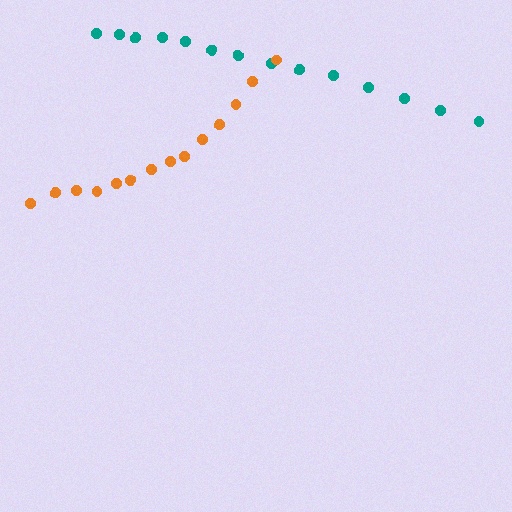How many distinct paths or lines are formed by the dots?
There are 2 distinct paths.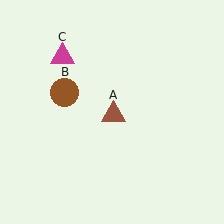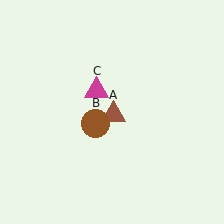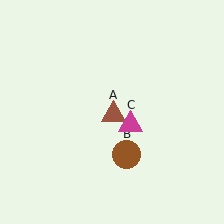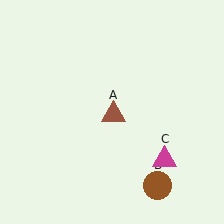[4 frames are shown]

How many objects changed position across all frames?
2 objects changed position: brown circle (object B), magenta triangle (object C).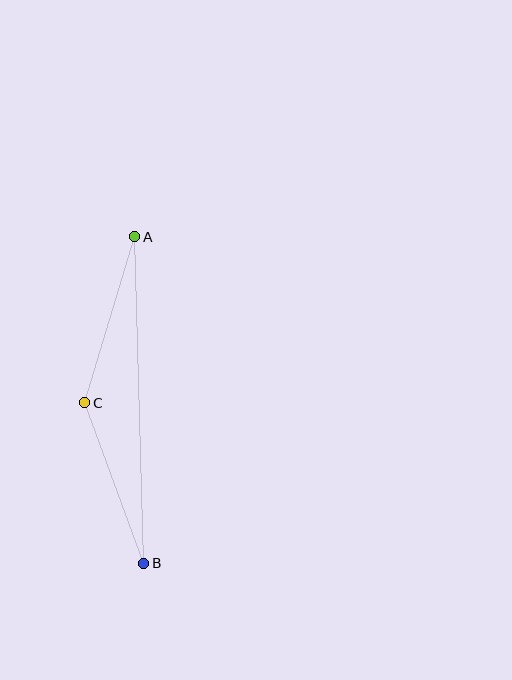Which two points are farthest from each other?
Points A and B are farthest from each other.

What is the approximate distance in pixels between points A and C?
The distance between A and C is approximately 174 pixels.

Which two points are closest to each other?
Points B and C are closest to each other.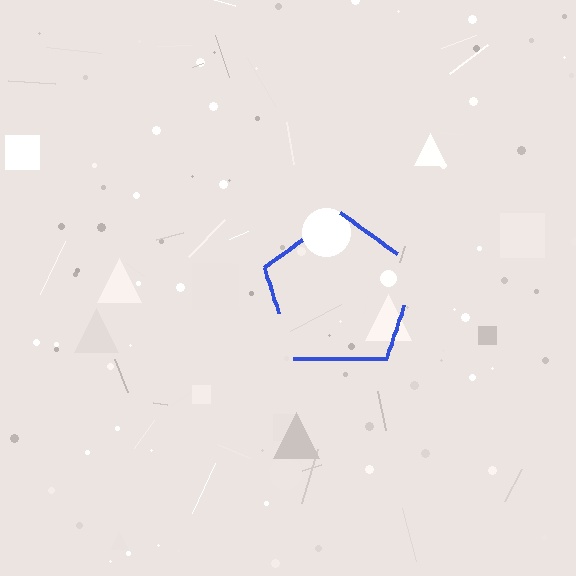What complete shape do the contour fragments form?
The contour fragments form a pentagon.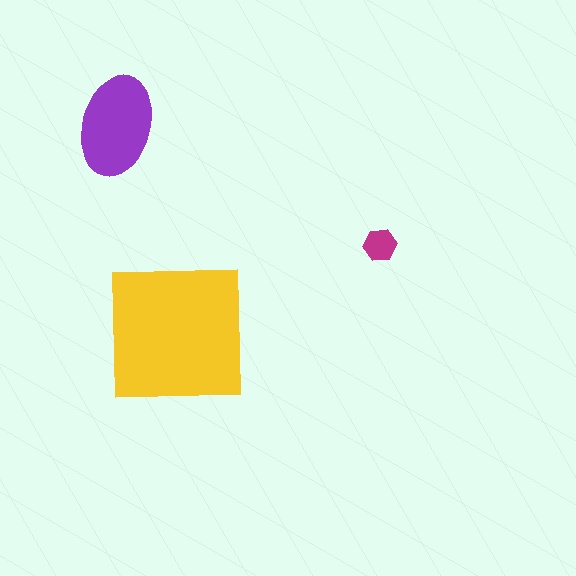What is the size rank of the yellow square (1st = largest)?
1st.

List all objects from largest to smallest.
The yellow square, the purple ellipse, the magenta hexagon.